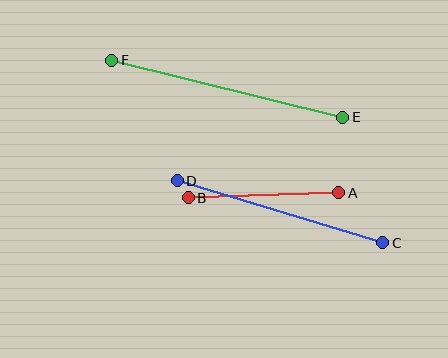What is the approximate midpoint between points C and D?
The midpoint is at approximately (280, 212) pixels.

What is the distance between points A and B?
The distance is approximately 150 pixels.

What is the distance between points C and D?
The distance is approximately 215 pixels.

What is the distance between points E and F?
The distance is approximately 238 pixels.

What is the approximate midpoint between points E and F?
The midpoint is at approximately (227, 89) pixels.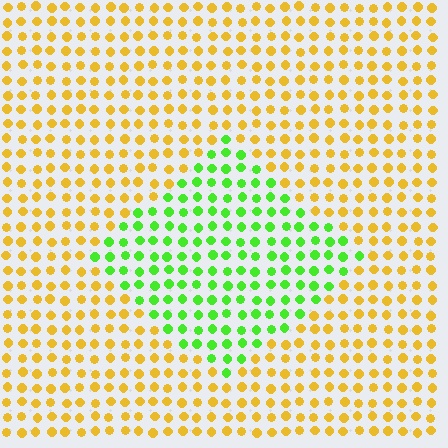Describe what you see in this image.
The image is filled with small yellow elements in a uniform arrangement. A diamond-shaped region is visible where the elements are tinted to a slightly different hue, forming a subtle color boundary.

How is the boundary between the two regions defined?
The boundary is defined purely by a slight shift in hue (about 66 degrees). Spacing, size, and orientation are identical on both sides.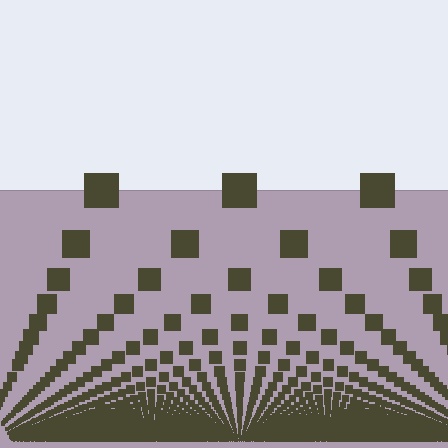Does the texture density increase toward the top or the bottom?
Density increases toward the bottom.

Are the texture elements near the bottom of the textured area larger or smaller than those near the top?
Smaller. The gradient is inverted — elements near the bottom are smaller and denser.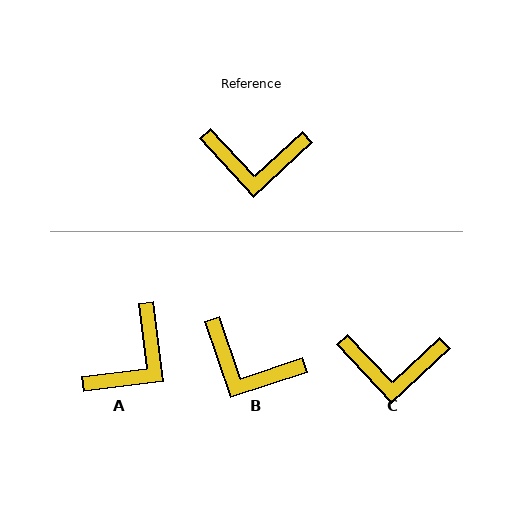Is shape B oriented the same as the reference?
No, it is off by about 25 degrees.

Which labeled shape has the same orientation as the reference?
C.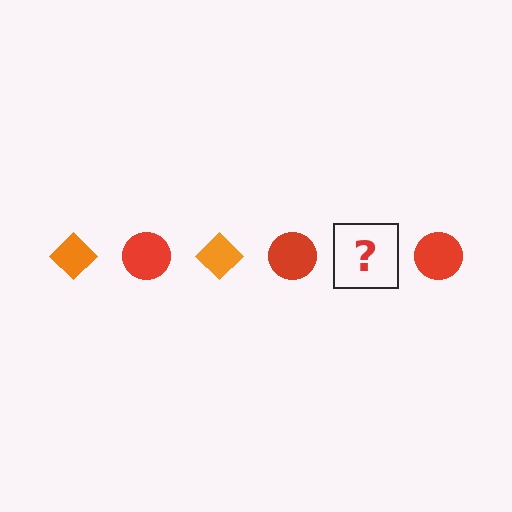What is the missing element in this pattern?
The missing element is an orange diamond.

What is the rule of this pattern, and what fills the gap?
The rule is that the pattern alternates between orange diamond and red circle. The gap should be filled with an orange diamond.